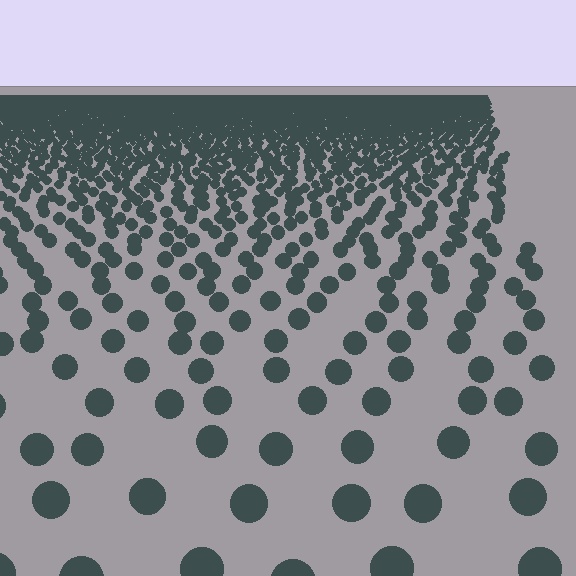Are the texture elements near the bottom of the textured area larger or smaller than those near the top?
Larger. Near the bottom, elements are closer to the viewer and appear at a bigger on-screen size.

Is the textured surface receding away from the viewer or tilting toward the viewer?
The surface is receding away from the viewer. Texture elements get smaller and denser toward the top.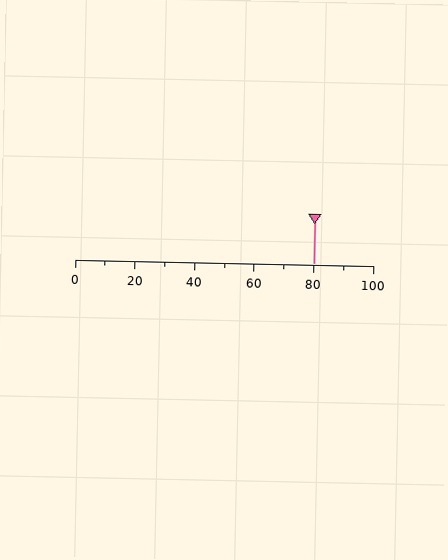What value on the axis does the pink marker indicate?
The marker indicates approximately 80.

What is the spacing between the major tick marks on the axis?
The major ticks are spaced 20 apart.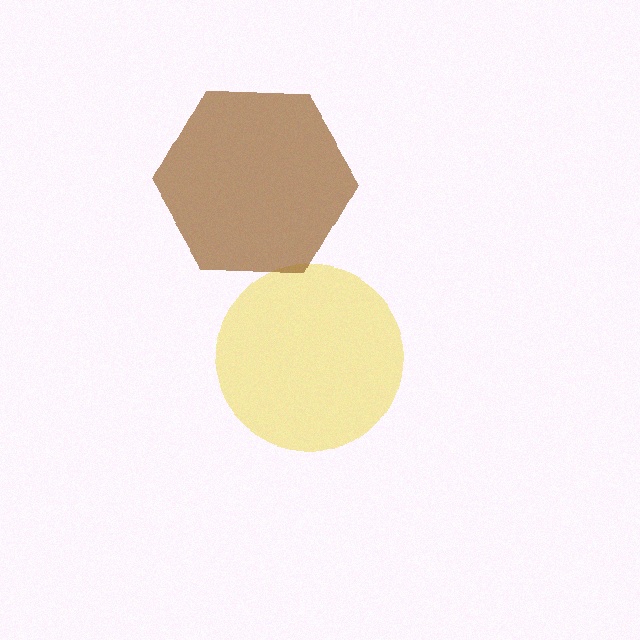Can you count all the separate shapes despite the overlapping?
Yes, there are 2 separate shapes.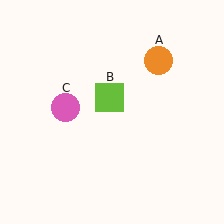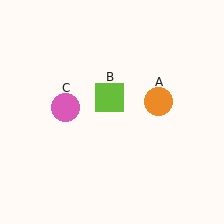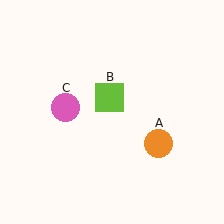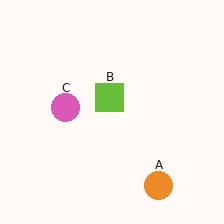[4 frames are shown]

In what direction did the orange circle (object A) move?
The orange circle (object A) moved down.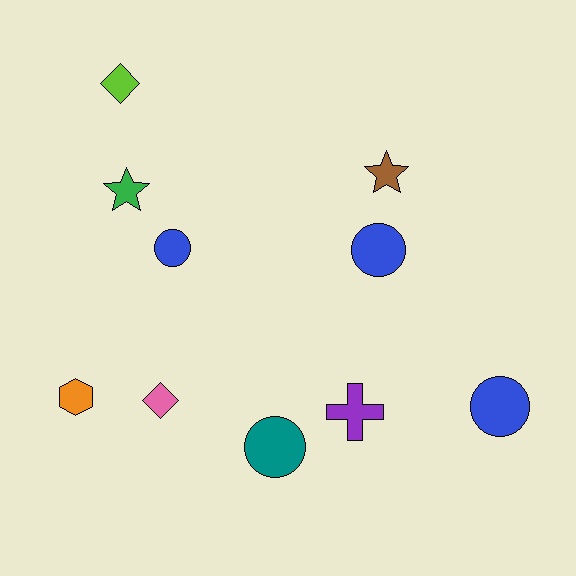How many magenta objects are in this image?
There are no magenta objects.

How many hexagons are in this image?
There is 1 hexagon.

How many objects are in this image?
There are 10 objects.